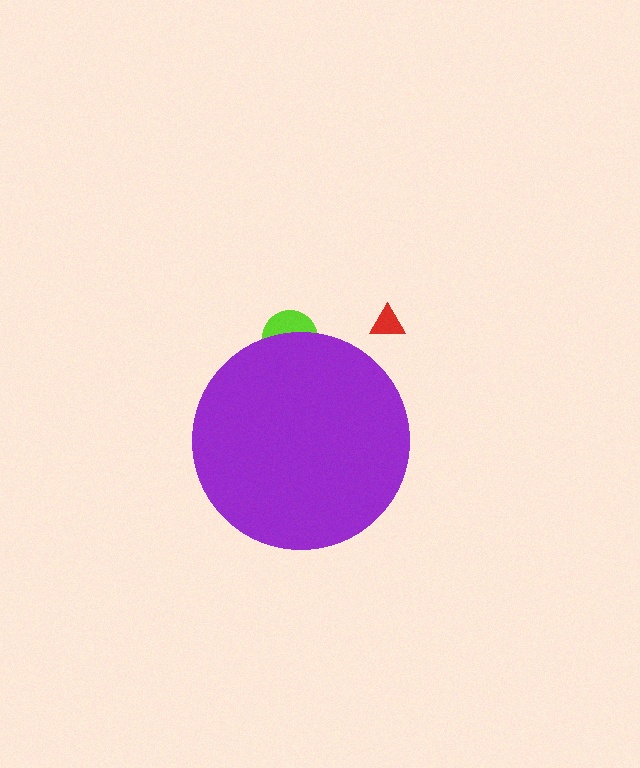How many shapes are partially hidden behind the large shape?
2 shapes are partially hidden.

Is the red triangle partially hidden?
No, the red triangle is fully visible.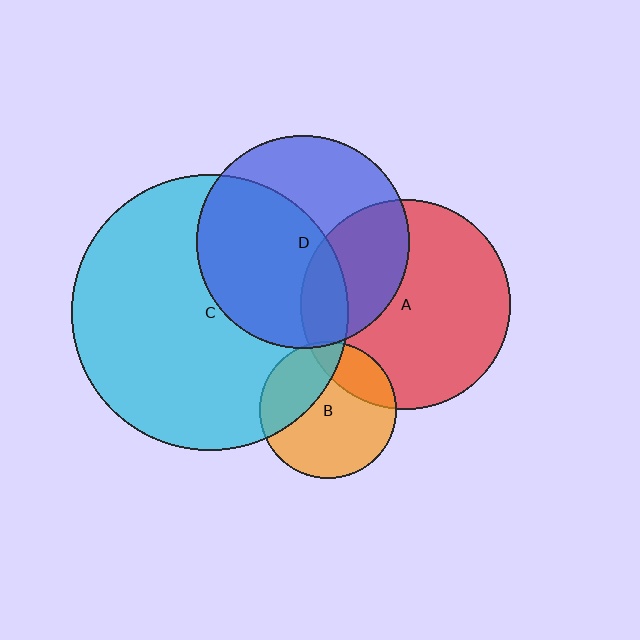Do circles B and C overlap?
Yes.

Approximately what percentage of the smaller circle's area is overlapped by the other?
Approximately 30%.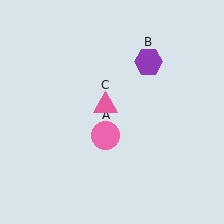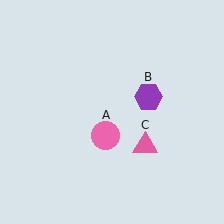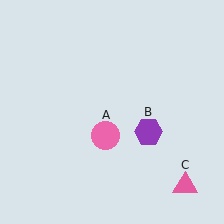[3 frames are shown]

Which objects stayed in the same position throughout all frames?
Pink circle (object A) remained stationary.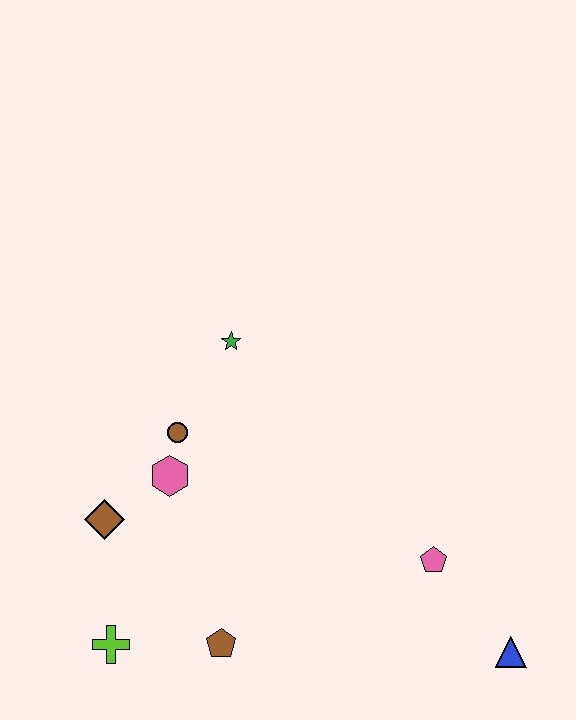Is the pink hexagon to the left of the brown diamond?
No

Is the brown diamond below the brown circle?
Yes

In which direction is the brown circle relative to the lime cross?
The brown circle is above the lime cross.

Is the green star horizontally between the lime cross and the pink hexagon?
No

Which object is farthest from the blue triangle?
The brown diamond is farthest from the blue triangle.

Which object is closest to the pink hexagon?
The brown circle is closest to the pink hexagon.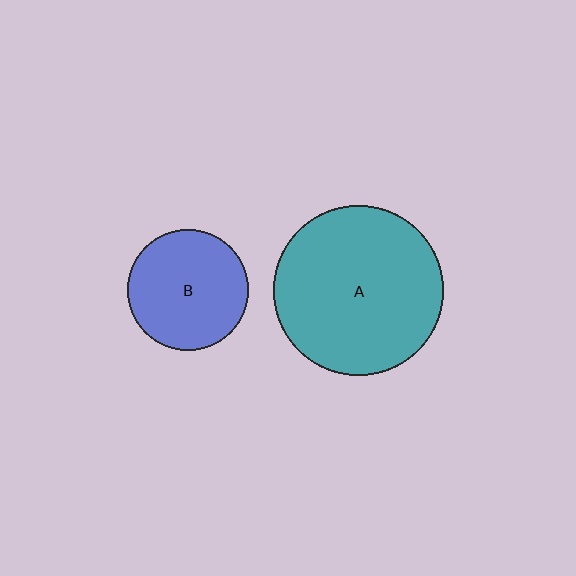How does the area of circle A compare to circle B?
Approximately 2.0 times.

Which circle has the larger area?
Circle A (teal).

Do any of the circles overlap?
No, none of the circles overlap.